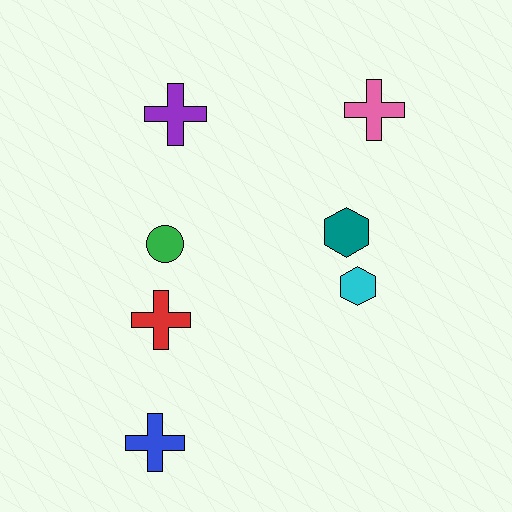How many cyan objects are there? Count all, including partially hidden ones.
There is 1 cyan object.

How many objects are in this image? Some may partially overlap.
There are 7 objects.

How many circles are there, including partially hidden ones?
There is 1 circle.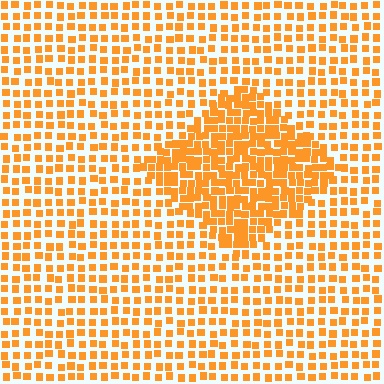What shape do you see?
I see a diamond.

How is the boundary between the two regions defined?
The boundary is defined by a change in element density (approximately 2.0x ratio). All elements are the same color, size, and shape.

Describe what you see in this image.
The image contains small orange elements arranged at two different densities. A diamond-shaped region is visible where the elements are more densely packed than the surrounding area.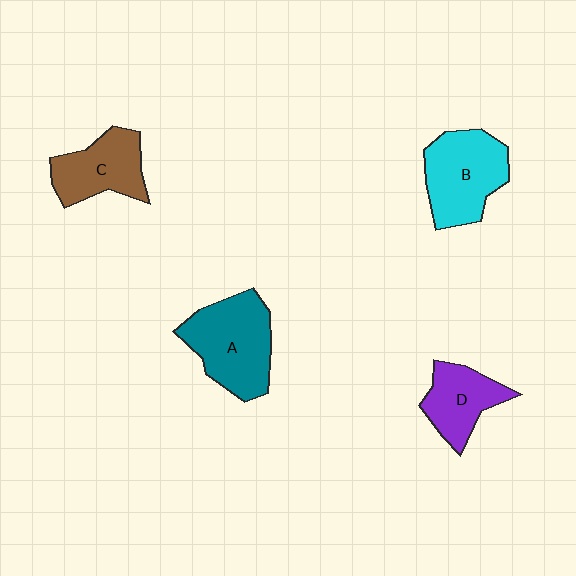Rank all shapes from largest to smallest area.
From largest to smallest: A (teal), B (cyan), C (brown), D (purple).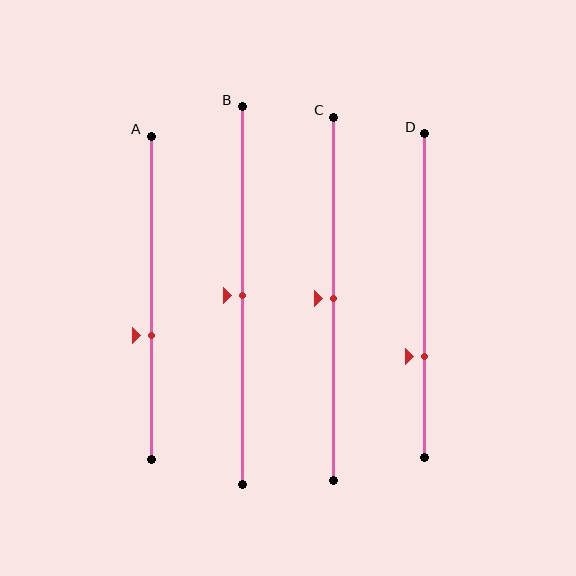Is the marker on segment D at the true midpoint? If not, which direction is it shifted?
No, the marker on segment D is shifted downward by about 19% of the segment length.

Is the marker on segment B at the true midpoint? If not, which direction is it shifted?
Yes, the marker on segment B is at the true midpoint.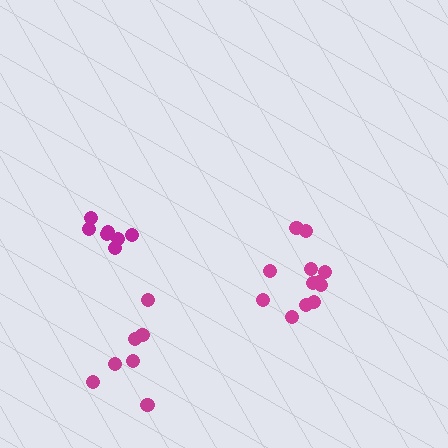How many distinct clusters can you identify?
There are 3 distinct clusters.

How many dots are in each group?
Group 1: 12 dots, Group 2: 7 dots, Group 3: 7 dots (26 total).